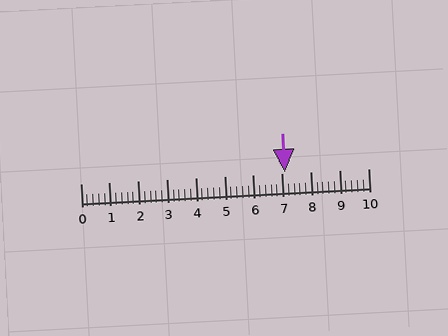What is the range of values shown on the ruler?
The ruler shows values from 0 to 10.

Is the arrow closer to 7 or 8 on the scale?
The arrow is closer to 7.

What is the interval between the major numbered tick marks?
The major tick marks are spaced 1 units apart.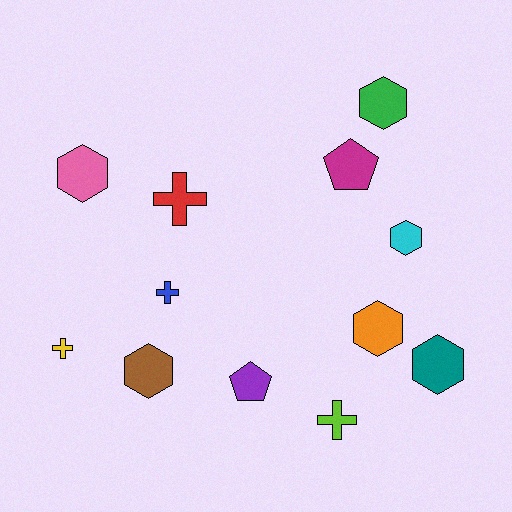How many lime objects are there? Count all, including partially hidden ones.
There is 1 lime object.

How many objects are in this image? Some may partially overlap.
There are 12 objects.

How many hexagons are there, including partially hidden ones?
There are 6 hexagons.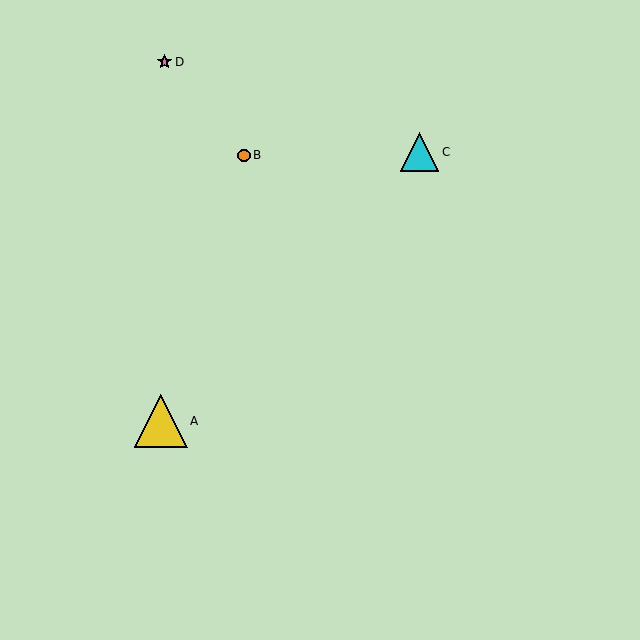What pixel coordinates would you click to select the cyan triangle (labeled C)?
Click at (419, 152) to select the cyan triangle C.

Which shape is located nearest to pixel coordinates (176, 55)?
The pink star (labeled D) at (165, 62) is nearest to that location.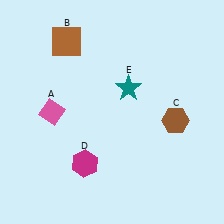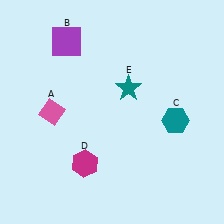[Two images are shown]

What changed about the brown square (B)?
In Image 1, B is brown. In Image 2, it changed to purple.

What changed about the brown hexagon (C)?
In Image 1, C is brown. In Image 2, it changed to teal.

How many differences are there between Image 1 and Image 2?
There are 2 differences between the two images.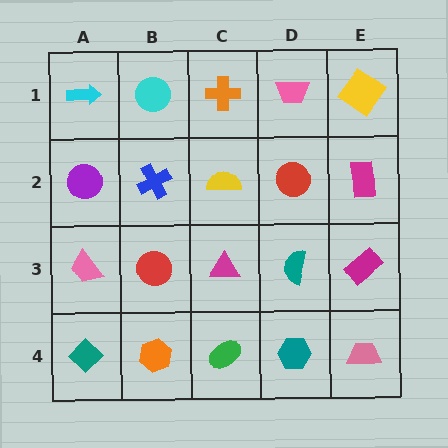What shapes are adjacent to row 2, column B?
A cyan circle (row 1, column B), a red circle (row 3, column B), a purple circle (row 2, column A), a yellow semicircle (row 2, column C).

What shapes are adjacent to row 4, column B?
A red circle (row 3, column B), a teal diamond (row 4, column A), a green ellipse (row 4, column C).